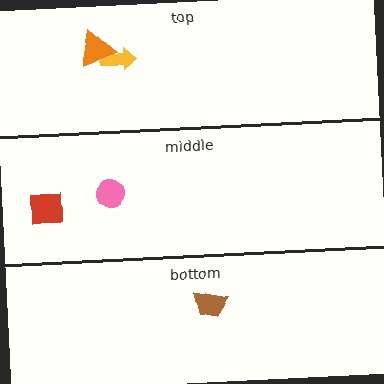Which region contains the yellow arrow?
The top region.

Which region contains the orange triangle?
The top region.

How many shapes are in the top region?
2.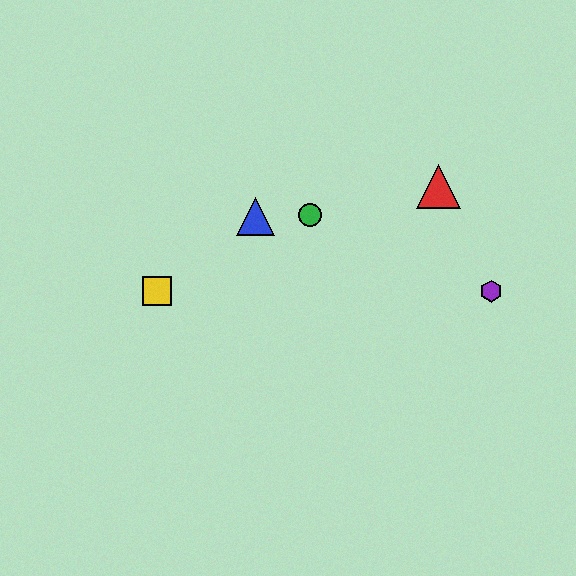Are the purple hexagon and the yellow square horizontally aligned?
Yes, both are at y≈291.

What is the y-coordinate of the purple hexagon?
The purple hexagon is at y≈291.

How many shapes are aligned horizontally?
2 shapes (the yellow square, the purple hexagon) are aligned horizontally.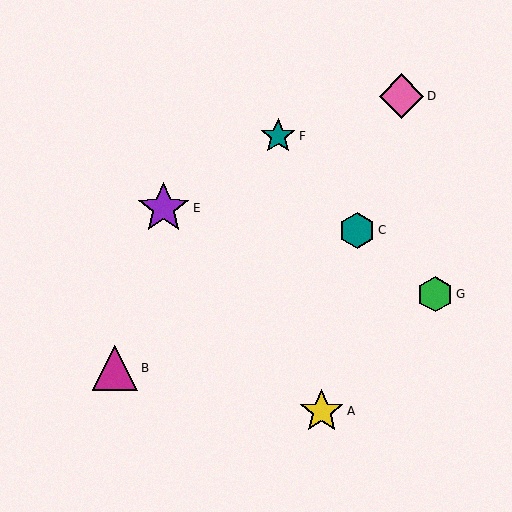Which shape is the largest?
The purple star (labeled E) is the largest.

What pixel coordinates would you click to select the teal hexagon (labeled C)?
Click at (357, 230) to select the teal hexagon C.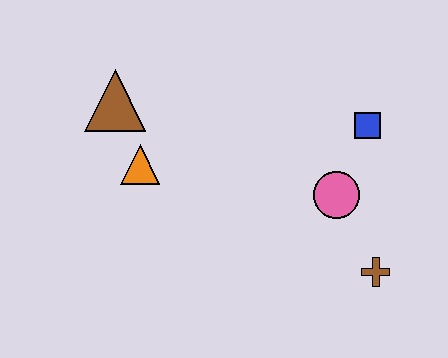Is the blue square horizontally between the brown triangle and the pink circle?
No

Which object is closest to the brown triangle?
The orange triangle is closest to the brown triangle.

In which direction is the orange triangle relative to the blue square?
The orange triangle is to the left of the blue square.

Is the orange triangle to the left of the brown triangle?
No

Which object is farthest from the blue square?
The brown triangle is farthest from the blue square.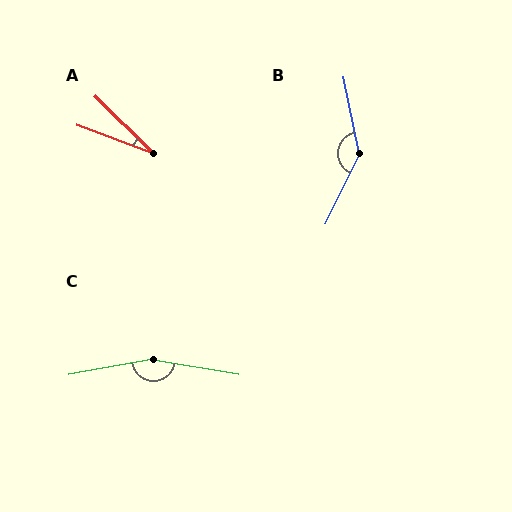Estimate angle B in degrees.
Approximately 142 degrees.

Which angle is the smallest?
A, at approximately 25 degrees.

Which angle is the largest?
C, at approximately 160 degrees.